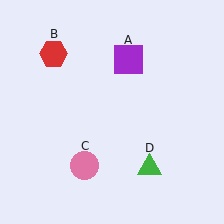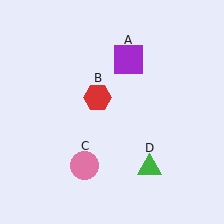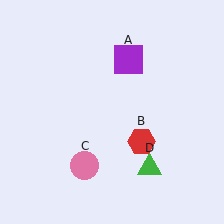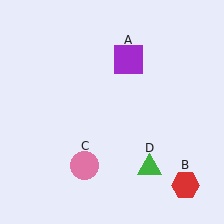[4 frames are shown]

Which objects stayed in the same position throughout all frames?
Purple square (object A) and pink circle (object C) and green triangle (object D) remained stationary.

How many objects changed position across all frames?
1 object changed position: red hexagon (object B).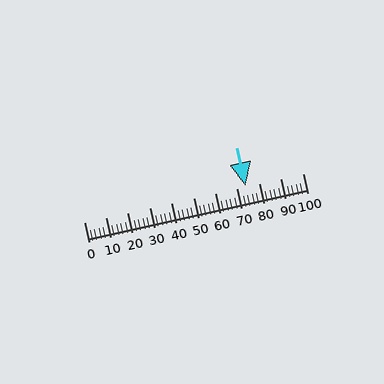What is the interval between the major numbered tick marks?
The major tick marks are spaced 10 units apart.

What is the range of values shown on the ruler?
The ruler shows values from 0 to 100.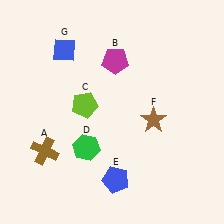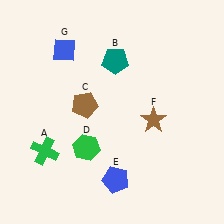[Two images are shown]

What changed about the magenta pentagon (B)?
In Image 1, B is magenta. In Image 2, it changed to teal.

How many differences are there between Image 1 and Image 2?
There are 3 differences between the two images.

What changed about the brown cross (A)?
In Image 1, A is brown. In Image 2, it changed to green.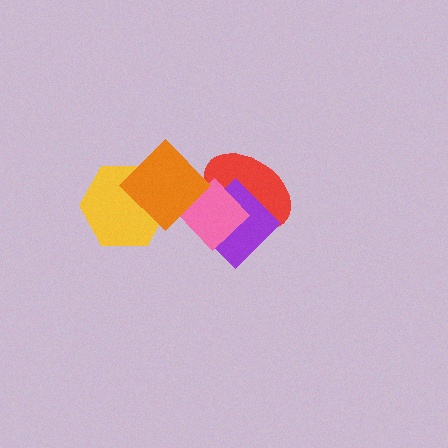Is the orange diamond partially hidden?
No, no other shape covers it.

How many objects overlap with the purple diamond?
3 objects overlap with the purple diamond.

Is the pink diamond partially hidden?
Yes, it is partially covered by another shape.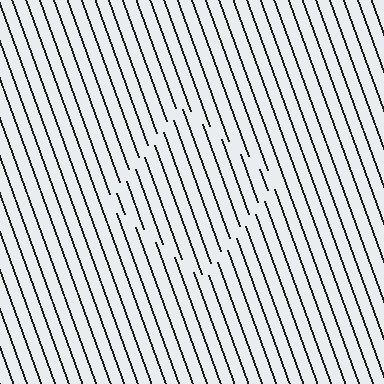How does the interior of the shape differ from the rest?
The interior of the shape contains the same grating, shifted by half a period — the contour is defined by the phase discontinuity where line-ends from the inner and outer gratings abut.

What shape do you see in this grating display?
An illusory square. The interior of the shape contains the same grating, shifted by half a period — the contour is defined by the phase discontinuity where line-ends from the inner and outer gratings abut.